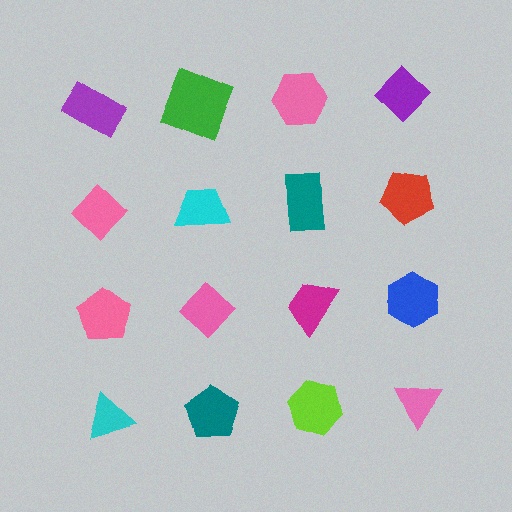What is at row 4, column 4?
A pink triangle.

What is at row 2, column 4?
A red pentagon.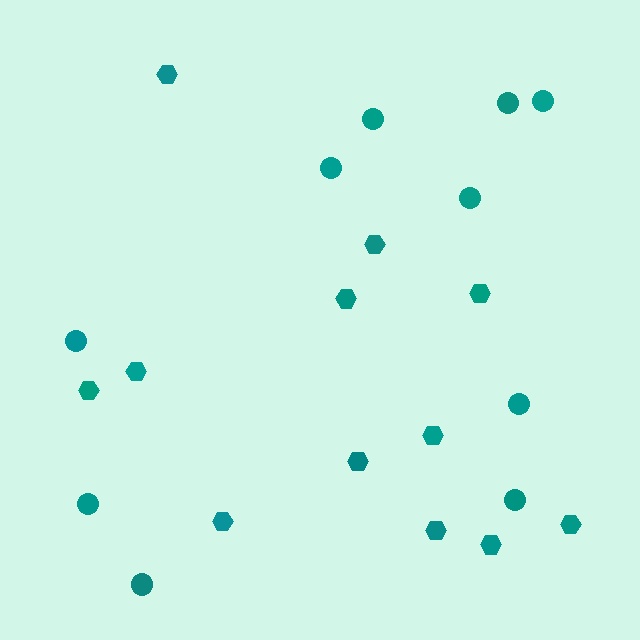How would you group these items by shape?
There are 2 groups: one group of hexagons (12) and one group of circles (10).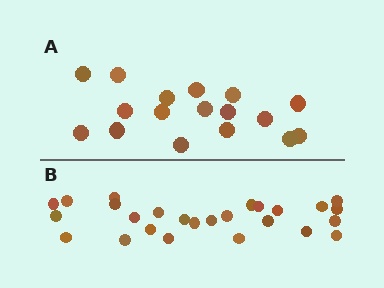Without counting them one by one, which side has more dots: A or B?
Region B (the bottom region) has more dots.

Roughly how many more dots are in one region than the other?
Region B has roughly 8 or so more dots than region A.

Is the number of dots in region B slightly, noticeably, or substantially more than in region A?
Region B has substantially more. The ratio is roughly 1.5 to 1.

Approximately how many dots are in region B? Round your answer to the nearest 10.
About 30 dots. (The exact count is 26, which rounds to 30.)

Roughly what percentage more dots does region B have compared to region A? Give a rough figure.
About 55% more.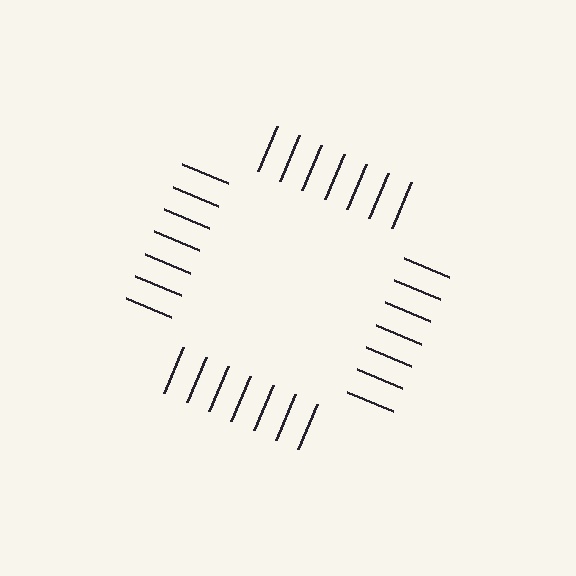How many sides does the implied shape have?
4 sides — the line-ends trace a square.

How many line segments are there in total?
28 — 7 along each of the 4 edges.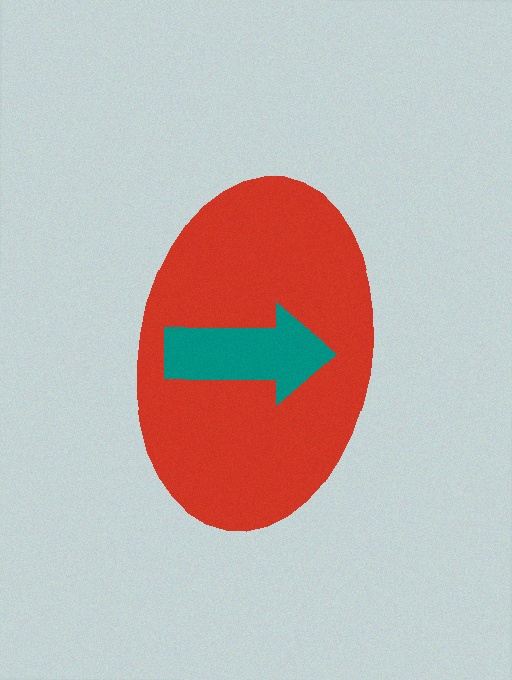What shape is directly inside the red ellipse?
The teal arrow.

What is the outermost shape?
The red ellipse.